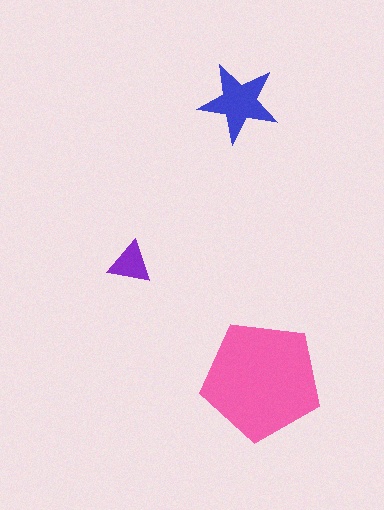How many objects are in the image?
There are 3 objects in the image.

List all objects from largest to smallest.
The pink pentagon, the blue star, the purple triangle.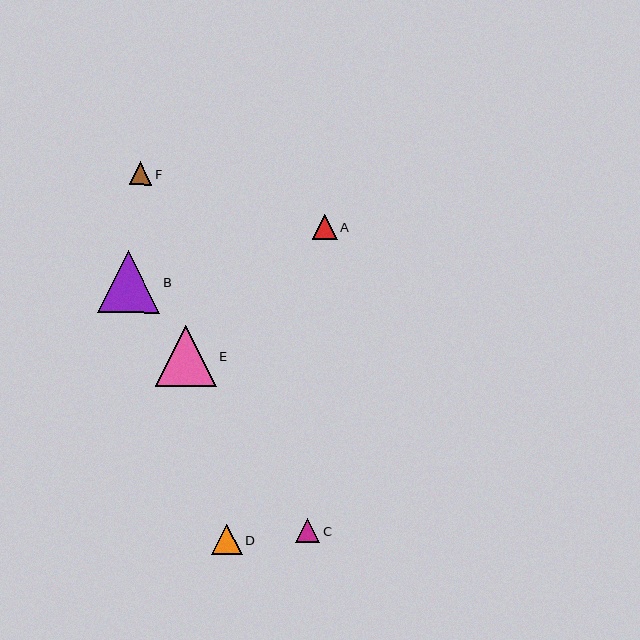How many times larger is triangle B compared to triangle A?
Triangle B is approximately 2.6 times the size of triangle A.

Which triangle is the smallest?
Triangle F is the smallest with a size of approximately 23 pixels.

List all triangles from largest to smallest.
From largest to smallest: B, E, D, C, A, F.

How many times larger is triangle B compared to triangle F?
Triangle B is approximately 2.8 times the size of triangle F.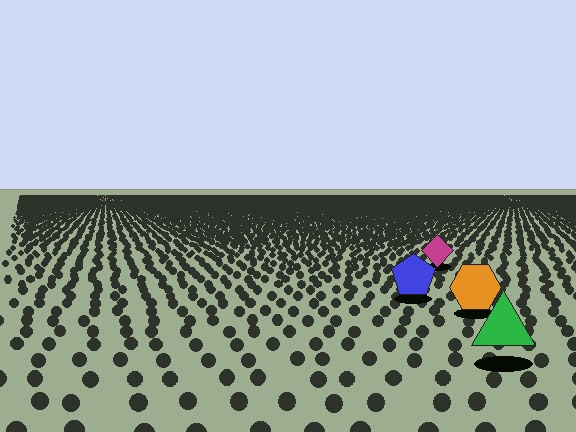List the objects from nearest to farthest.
From nearest to farthest: the green triangle, the orange hexagon, the blue pentagon, the magenta diamond.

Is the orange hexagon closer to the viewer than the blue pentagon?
Yes. The orange hexagon is closer — you can tell from the texture gradient: the ground texture is coarser near it.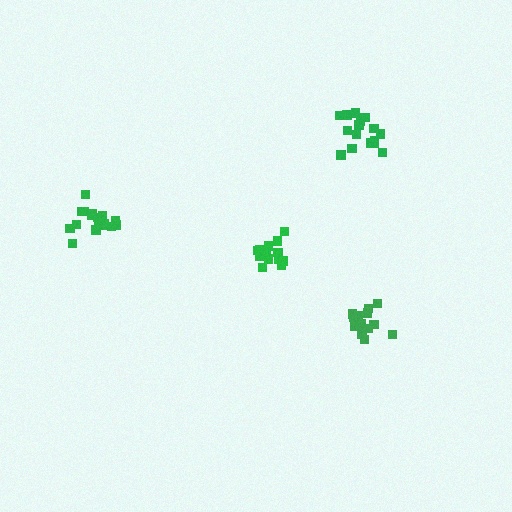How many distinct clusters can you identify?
There are 4 distinct clusters.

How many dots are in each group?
Group 1: 14 dots, Group 2: 18 dots, Group 3: 14 dots, Group 4: 17 dots (63 total).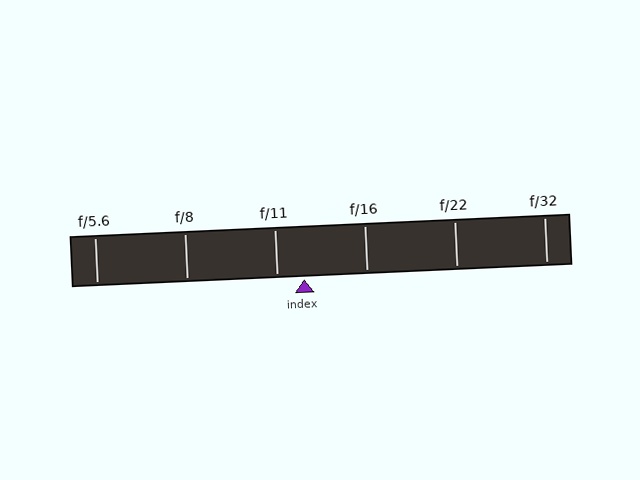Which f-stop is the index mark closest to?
The index mark is closest to f/11.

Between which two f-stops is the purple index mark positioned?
The index mark is between f/11 and f/16.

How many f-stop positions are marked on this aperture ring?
There are 6 f-stop positions marked.